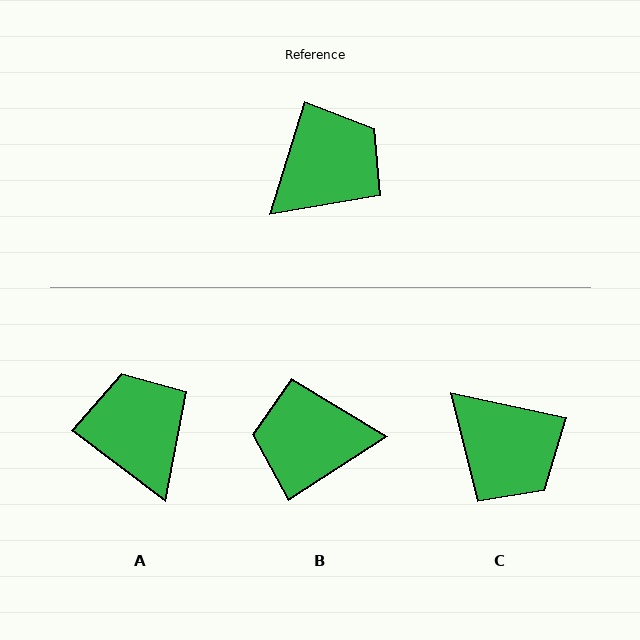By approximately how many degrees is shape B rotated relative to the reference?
Approximately 140 degrees counter-clockwise.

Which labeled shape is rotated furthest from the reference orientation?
B, about 140 degrees away.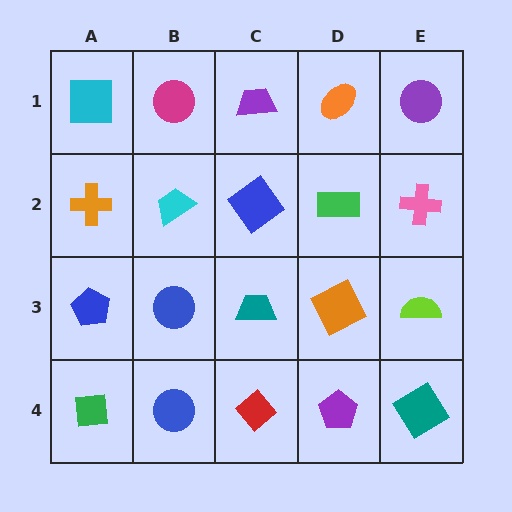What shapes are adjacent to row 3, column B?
A cyan trapezoid (row 2, column B), a blue circle (row 4, column B), a blue pentagon (row 3, column A), a teal trapezoid (row 3, column C).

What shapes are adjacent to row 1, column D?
A green rectangle (row 2, column D), a purple trapezoid (row 1, column C), a purple circle (row 1, column E).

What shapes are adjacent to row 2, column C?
A purple trapezoid (row 1, column C), a teal trapezoid (row 3, column C), a cyan trapezoid (row 2, column B), a green rectangle (row 2, column D).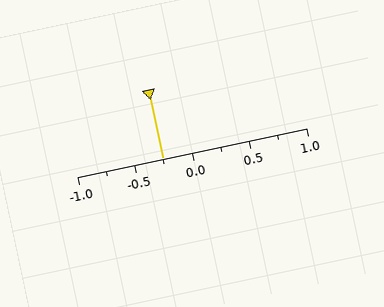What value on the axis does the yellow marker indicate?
The marker indicates approximately -0.25.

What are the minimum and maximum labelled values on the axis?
The axis runs from -1.0 to 1.0.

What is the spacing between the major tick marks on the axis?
The major ticks are spaced 0.5 apart.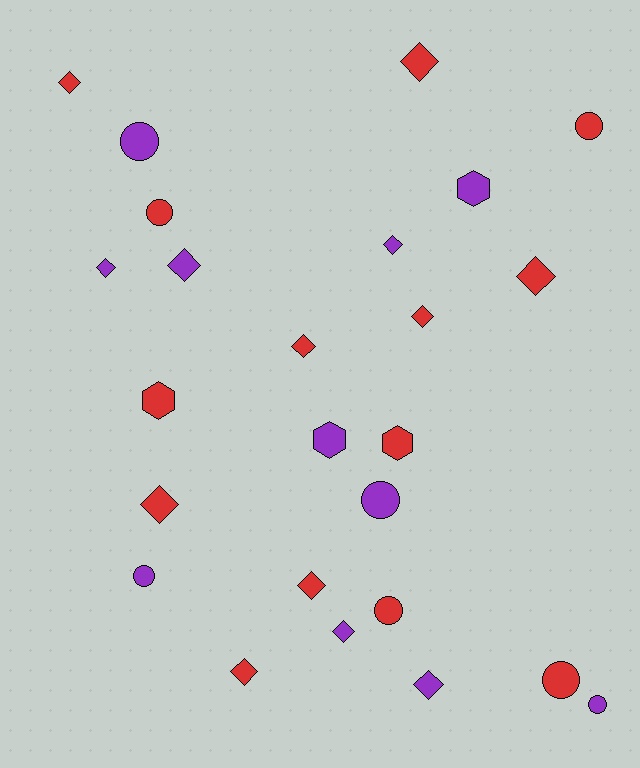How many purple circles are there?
There are 4 purple circles.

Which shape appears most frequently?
Diamond, with 13 objects.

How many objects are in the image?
There are 25 objects.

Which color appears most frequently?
Red, with 14 objects.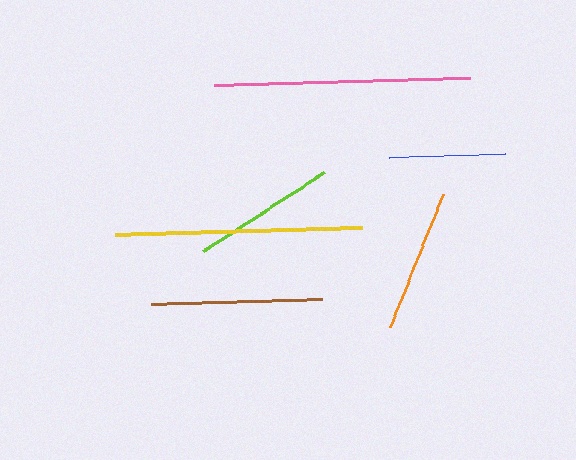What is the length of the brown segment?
The brown segment is approximately 171 pixels long.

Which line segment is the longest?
The pink line is the longest at approximately 256 pixels.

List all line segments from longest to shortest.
From longest to shortest: pink, yellow, brown, lime, orange, blue.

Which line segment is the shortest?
The blue line is the shortest at approximately 116 pixels.